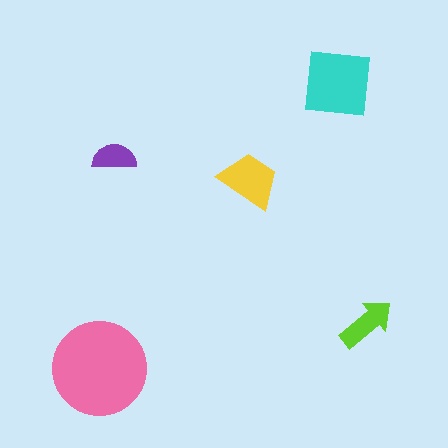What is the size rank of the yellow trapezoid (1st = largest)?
3rd.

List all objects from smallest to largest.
The purple semicircle, the lime arrow, the yellow trapezoid, the cyan square, the pink circle.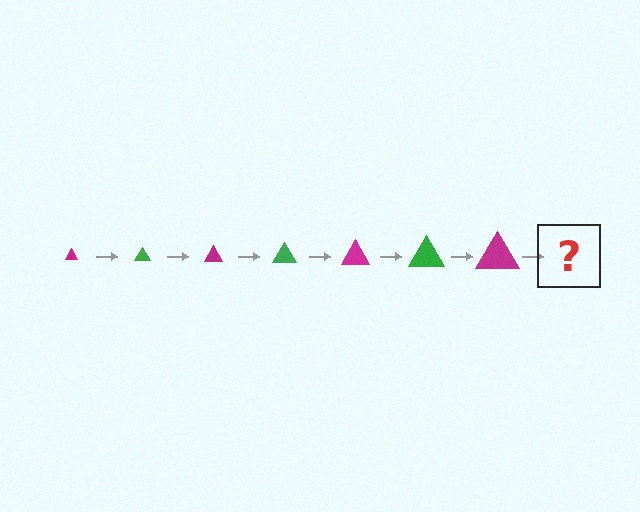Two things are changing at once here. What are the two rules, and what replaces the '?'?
The two rules are that the triangle grows larger each step and the color cycles through magenta and green. The '?' should be a green triangle, larger than the previous one.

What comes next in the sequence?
The next element should be a green triangle, larger than the previous one.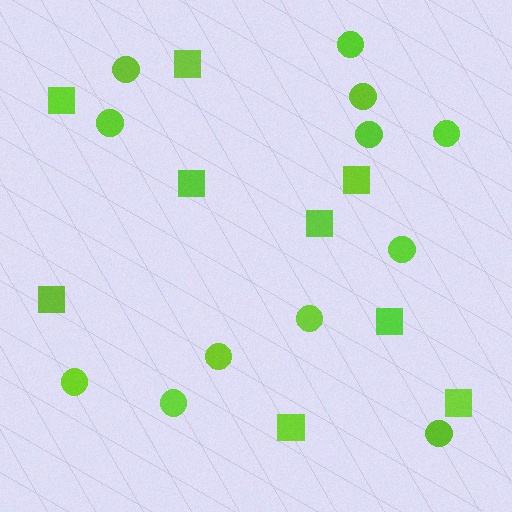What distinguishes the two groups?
There are 2 groups: one group of squares (9) and one group of circles (12).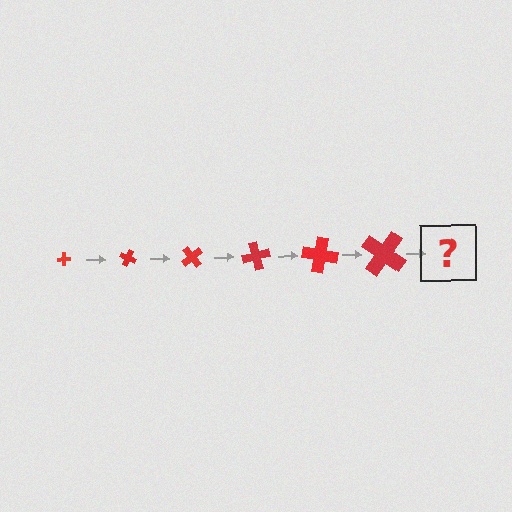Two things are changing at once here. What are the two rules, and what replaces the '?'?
The two rules are that the cross grows larger each step and it rotates 25 degrees each step. The '?' should be a cross, larger than the previous one and rotated 150 degrees from the start.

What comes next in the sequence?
The next element should be a cross, larger than the previous one and rotated 150 degrees from the start.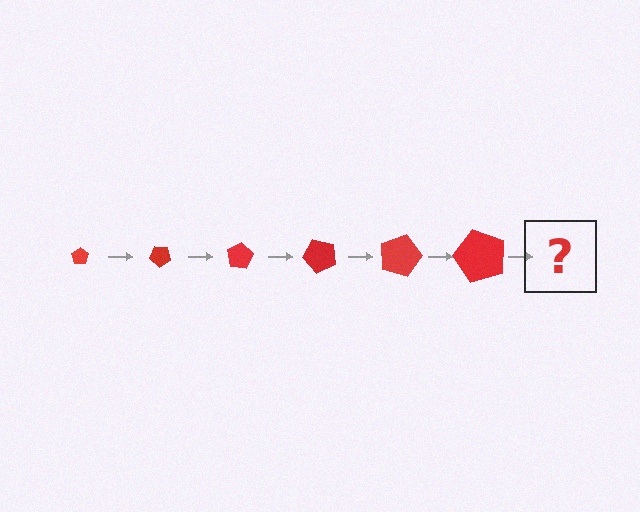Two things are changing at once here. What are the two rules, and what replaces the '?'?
The two rules are that the pentagon grows larger each step and it rotates 40 degrees each step. The '?' should be a pentagon, larger than the previous one and rotated 240 degrees from the start.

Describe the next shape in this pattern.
It should be a pentagon, larger than the previous one and rotated 240 degrees from the start.